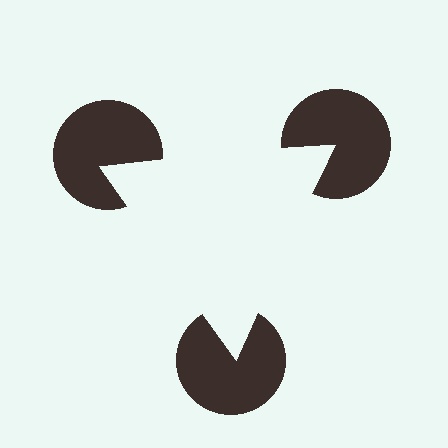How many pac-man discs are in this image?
There are 3 — one at each vertex of the illusory triangle.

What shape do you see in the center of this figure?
An illusory triangle — its edges are inferred from the aligned wedge cuts in the pac-man discs, not physically drawn.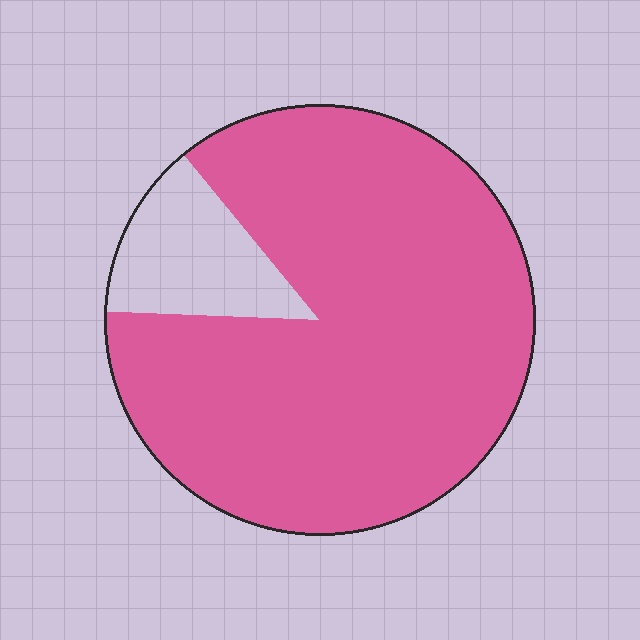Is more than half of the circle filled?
Yes.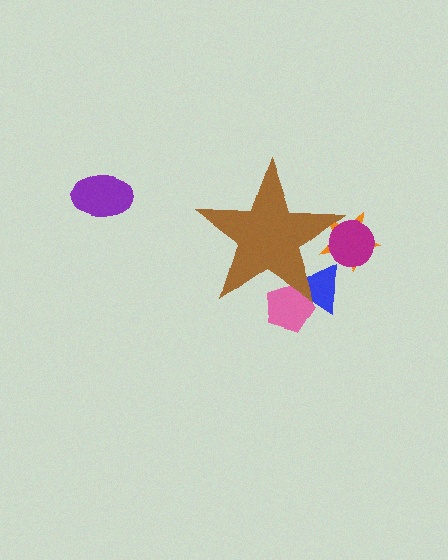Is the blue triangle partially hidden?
Yes, the blue triangle is partially hidden behind the brown star.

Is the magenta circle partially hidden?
Yes, the magenta circle is partially hidden behind the brown star.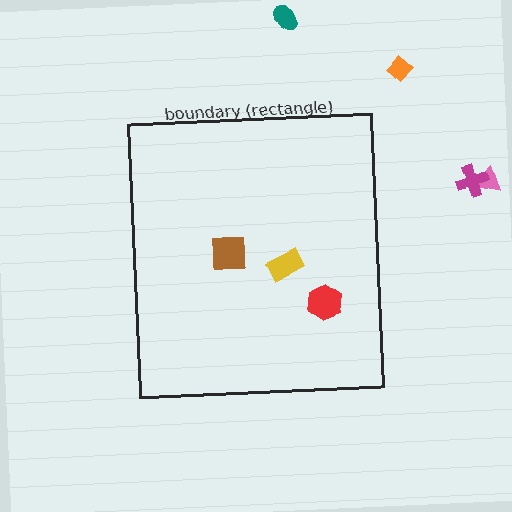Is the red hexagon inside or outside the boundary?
Inside.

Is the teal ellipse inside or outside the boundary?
Outside.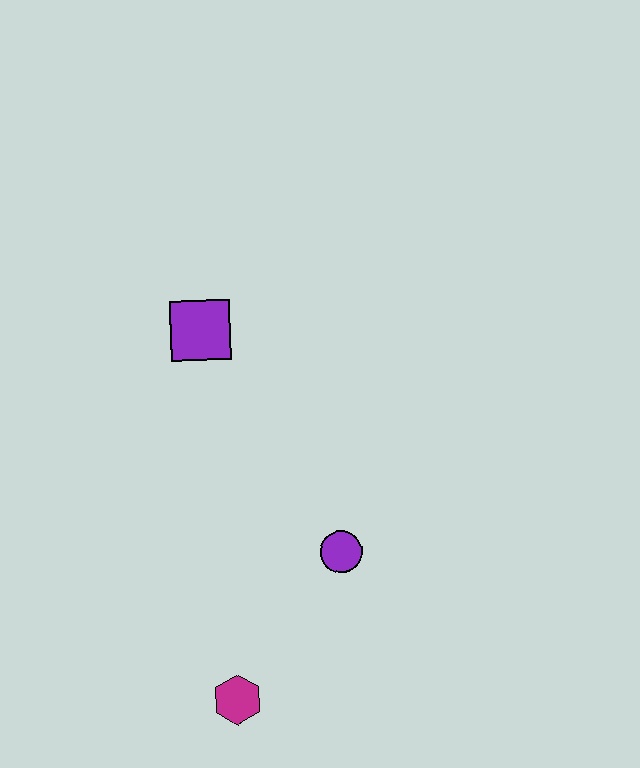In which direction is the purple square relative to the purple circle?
The purple square is above the purple circle.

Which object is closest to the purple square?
The purple circle is closest to the purple square.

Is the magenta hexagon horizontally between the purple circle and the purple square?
Yes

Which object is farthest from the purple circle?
The purple square is farthest from the purple circle.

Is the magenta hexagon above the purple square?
No